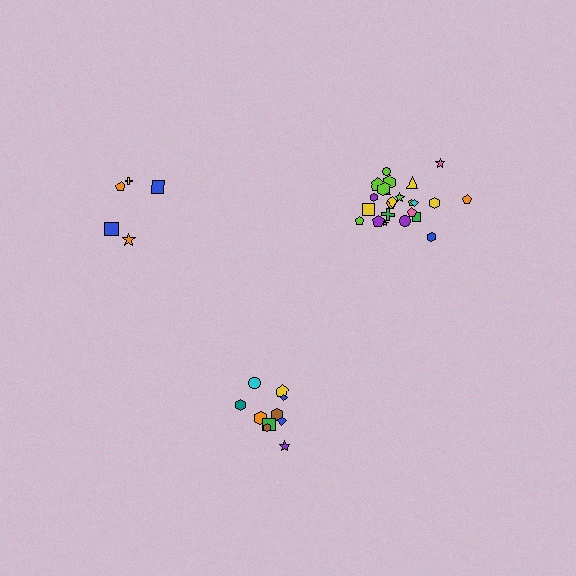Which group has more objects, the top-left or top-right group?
The top-right group.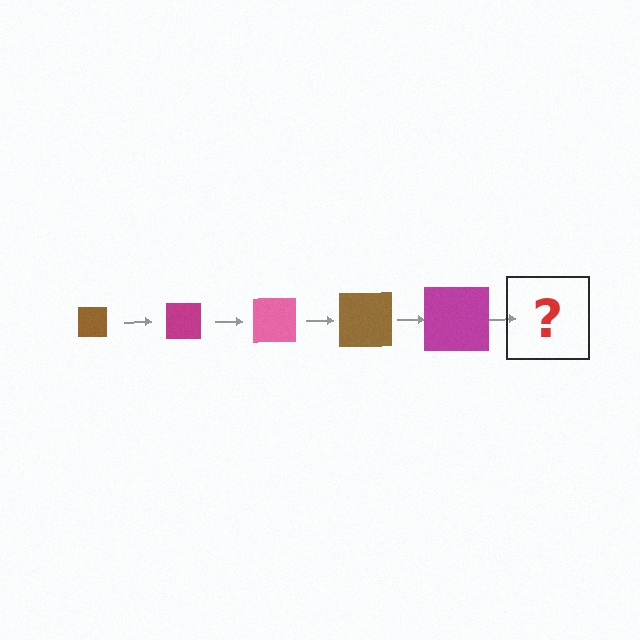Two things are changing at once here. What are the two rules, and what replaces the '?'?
The two rules are that the square grows larger each step and the color cycles through brown, magenta, and pink. The '?' should be a pink square, larger than the previous one.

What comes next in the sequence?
The next element should be a pink square, larger than the previous one.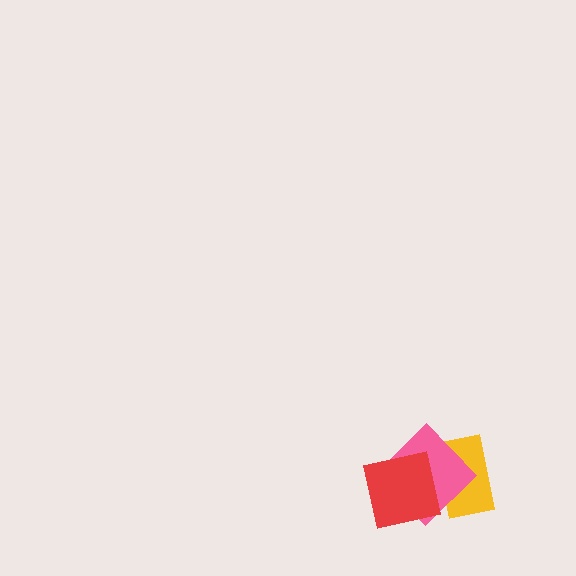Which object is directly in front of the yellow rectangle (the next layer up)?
The pink diamond is directly in front of the yellow rectangle.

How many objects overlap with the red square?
2 objects overlap with the red square.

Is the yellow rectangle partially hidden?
Yes, it is partially covered by another shape.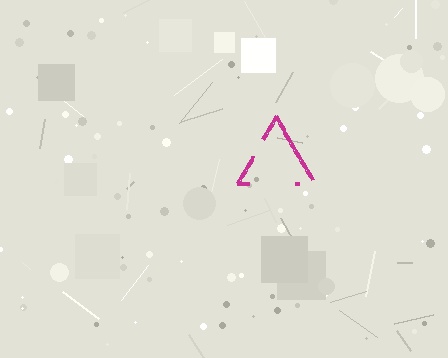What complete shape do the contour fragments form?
The contour fragments form a triangle.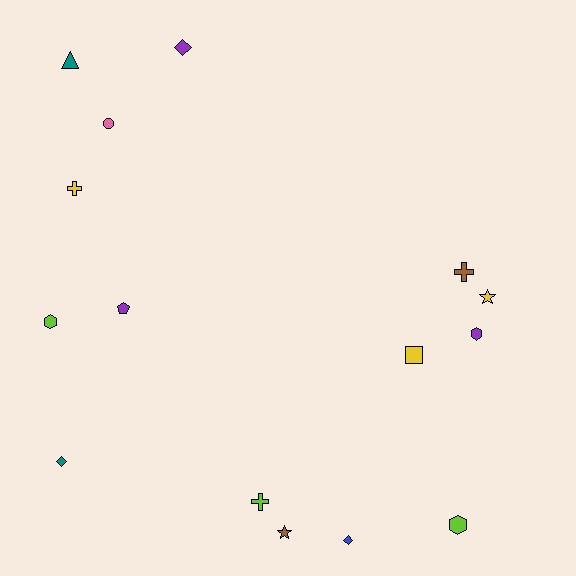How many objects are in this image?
There are 15 objects.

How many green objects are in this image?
There are no green objects.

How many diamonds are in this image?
There are 3 diamonds.